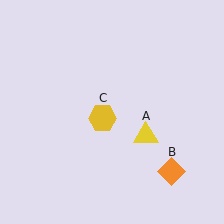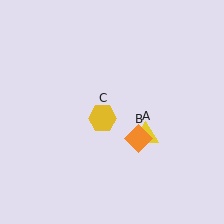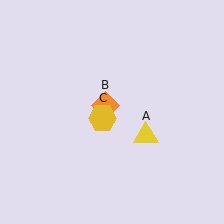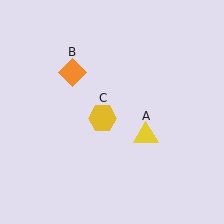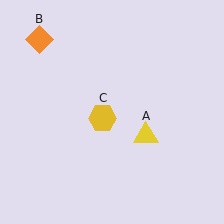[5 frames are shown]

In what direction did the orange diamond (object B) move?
The orange diamond (object B) moved up and to the left.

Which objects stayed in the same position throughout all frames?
Yellow triangle (object A) and yellow hexagon (object C) remained stationary.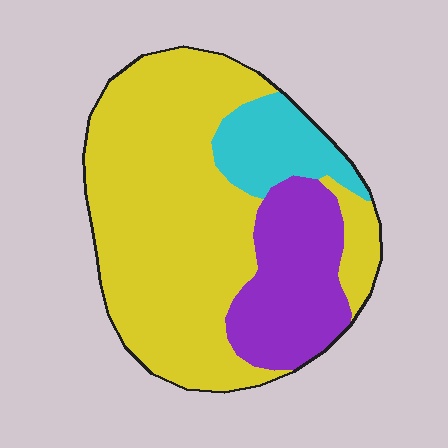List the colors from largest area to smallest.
From largest to smallest: yellow, purple, cyan.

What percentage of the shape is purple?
Purple covers around 20% of the shape.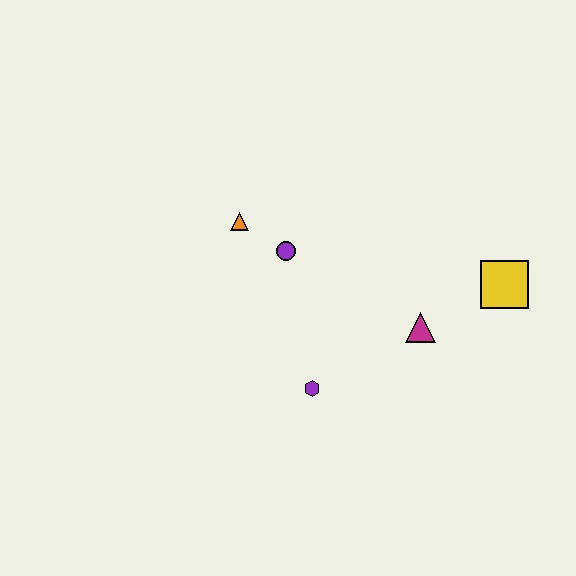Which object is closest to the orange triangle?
The purple circle is closest to the orange triangle.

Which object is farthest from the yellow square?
The orange triangle is farthest from the yellow square.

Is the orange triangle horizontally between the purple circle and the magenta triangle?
No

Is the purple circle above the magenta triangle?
Yes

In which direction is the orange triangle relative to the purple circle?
The orange triangle is to the left of the purple circle.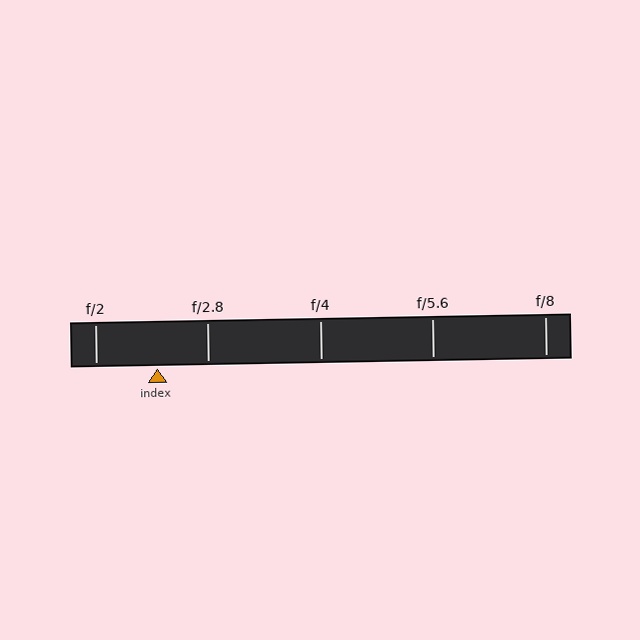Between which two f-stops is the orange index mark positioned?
The index mark is between f/2 and f/2.8.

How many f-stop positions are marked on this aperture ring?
There are 5 f-stop positions marked.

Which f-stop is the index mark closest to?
The index mark is closest to f/2.8.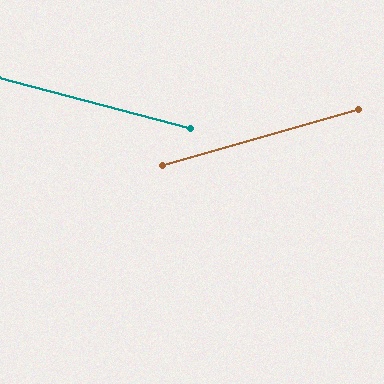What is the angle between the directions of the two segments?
Approximately 31 degrees.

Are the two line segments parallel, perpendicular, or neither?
Neither parallel nor perpendicular — they differ by about 31°.